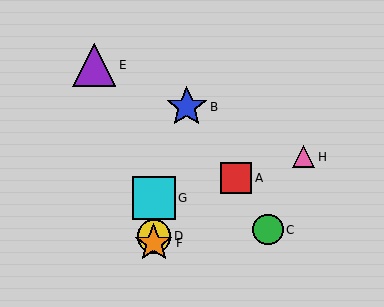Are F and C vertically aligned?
No, F is at x≈154 and C is at x≈268.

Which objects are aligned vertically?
Objects D, F, G are aligned vertically.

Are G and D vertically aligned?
Yes, both are at x≈154.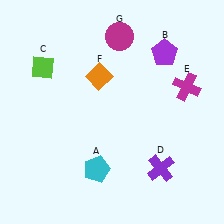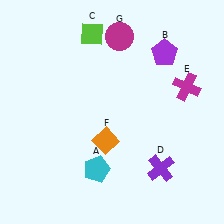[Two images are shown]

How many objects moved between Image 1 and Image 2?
2 objects moved between the two images.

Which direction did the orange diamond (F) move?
The orange diamond (F) moved down.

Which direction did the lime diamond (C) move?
The lime diamond (C) moved right.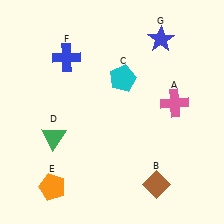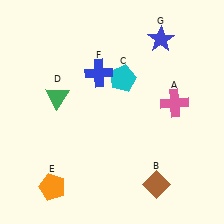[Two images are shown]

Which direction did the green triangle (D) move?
The green triangle (D) moved up.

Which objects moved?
The objects that moved are: the green triangle (D), the blue cross (F).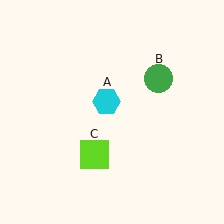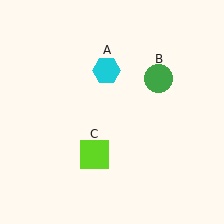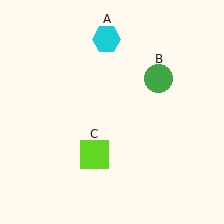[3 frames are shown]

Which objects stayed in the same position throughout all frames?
Green circle (object B) and lime square (object C) remained stationary.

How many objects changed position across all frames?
1 object changed position: cyan hexagon (object A).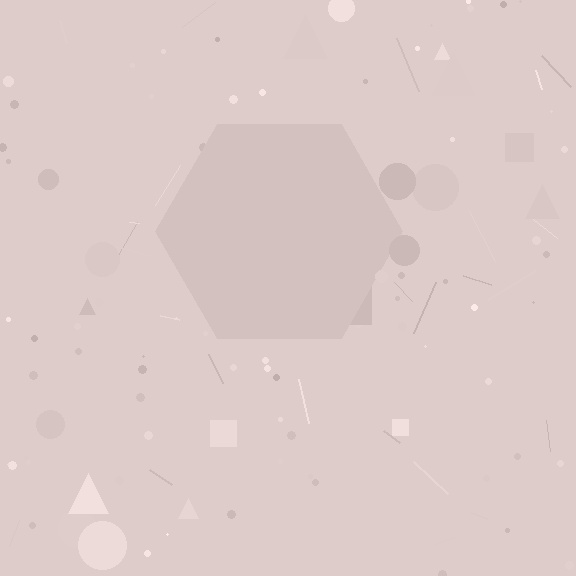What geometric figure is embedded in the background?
A hexagon is embedded in the background.